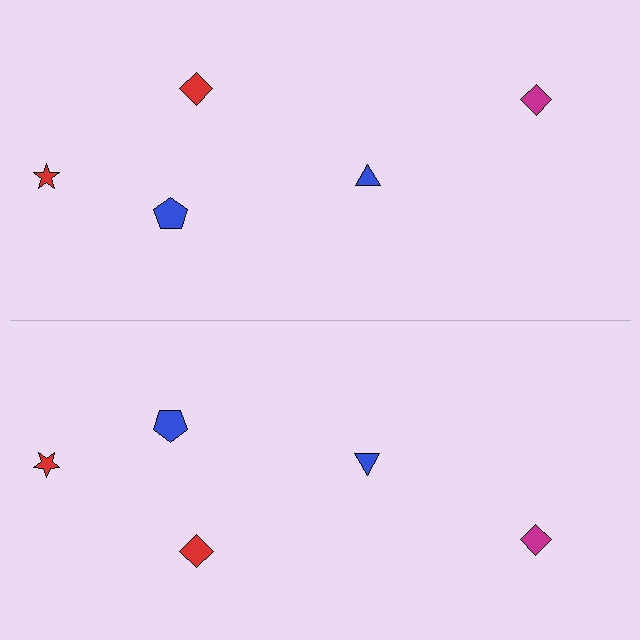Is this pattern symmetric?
Yes, this pattern has bilateral (reflection) symmetry.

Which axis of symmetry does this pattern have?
The pattern has a horizontal axis of symmetry running through the center of the image.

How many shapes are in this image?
There are 10 shapes in this image.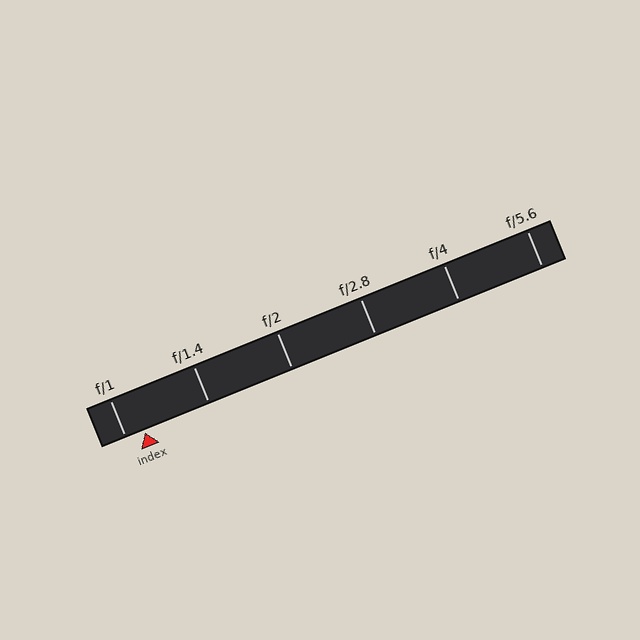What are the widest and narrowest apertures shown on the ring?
The widest aperture shown is f/1 and the narrowest is f/5.6.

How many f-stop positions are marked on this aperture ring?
There are 6 f-stop positions marked.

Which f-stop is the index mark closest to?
The index mark is closest to f/1.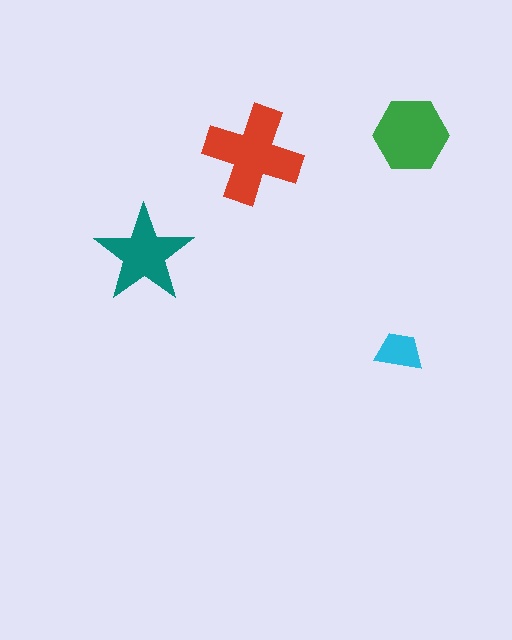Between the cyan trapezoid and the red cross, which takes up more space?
The red cross.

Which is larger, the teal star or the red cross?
The red cross.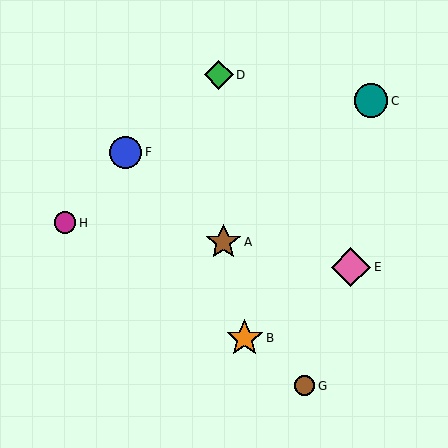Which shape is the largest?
The pink diamond (labeled E) is the largest.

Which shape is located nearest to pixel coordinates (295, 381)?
The brown circle (labeled G) at (304, 386) is nearest to that location.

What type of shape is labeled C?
Shape C is a teal circle.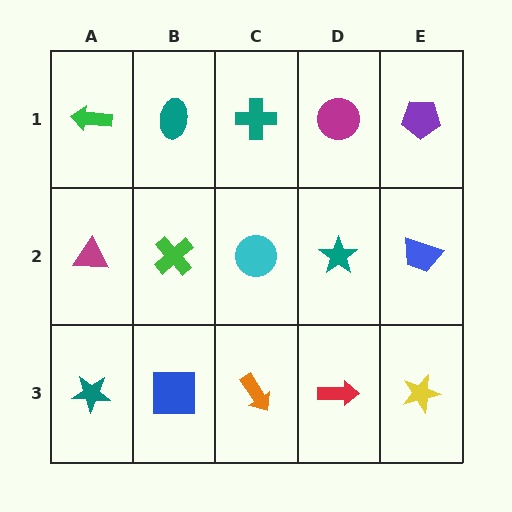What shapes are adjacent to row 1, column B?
A green cross (row 2, column B), a green arrow (row 1, column A), a teal cross (row 1, column C).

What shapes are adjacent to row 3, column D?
A teal star (row 2, column D), an orange arrow (row 3, column C), a yellow star (row 3, column E).